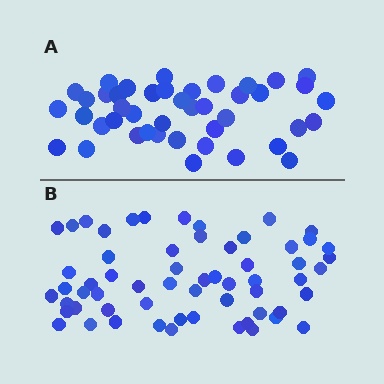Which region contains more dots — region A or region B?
Region B (the bottom region) has more dots.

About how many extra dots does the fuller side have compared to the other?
Region B has approximately 15 more dots than region A.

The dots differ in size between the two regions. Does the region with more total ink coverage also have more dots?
No. Region A has more total ink coverage because its dots are larger, but region B actually contains more individual dots. Total area can be misleading — the number of items is what matters here.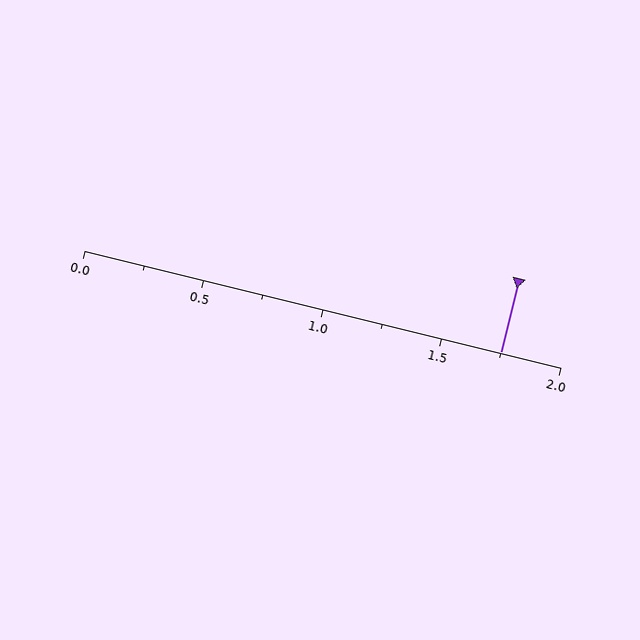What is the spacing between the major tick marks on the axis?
The major ticks are spaced 0.5 apart.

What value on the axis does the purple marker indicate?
The marker indicates approximately 1.75.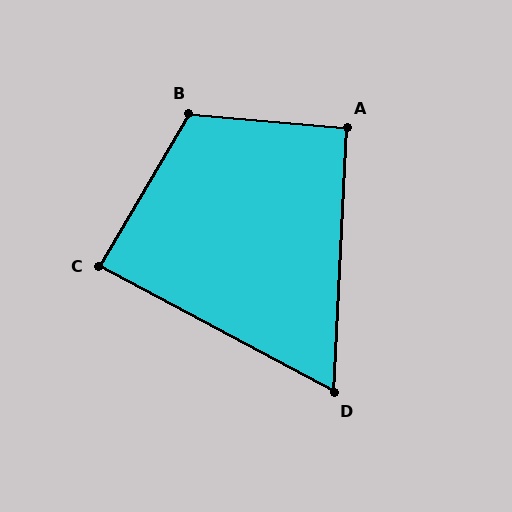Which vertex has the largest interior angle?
B, at approximately 115 degrees.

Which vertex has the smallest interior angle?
D, at approximately 65 degrees.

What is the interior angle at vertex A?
Approximately 92 degrees (approximately right).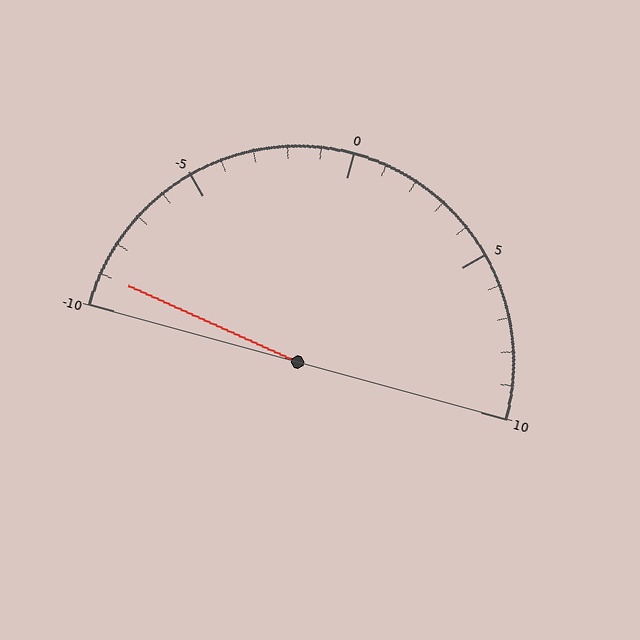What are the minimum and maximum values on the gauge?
The gauge ranges from -10 to 10.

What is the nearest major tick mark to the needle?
The nearest major tick mark is -10.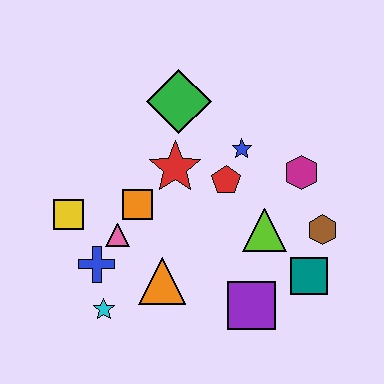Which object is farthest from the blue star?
The cyan star is farthest from the blue star.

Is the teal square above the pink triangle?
No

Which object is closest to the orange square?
The pink triangle is closest to the orange square.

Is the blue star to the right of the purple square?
No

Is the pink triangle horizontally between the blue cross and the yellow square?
No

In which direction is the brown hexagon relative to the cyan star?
The brown hexagon is to the right of the cyan star.